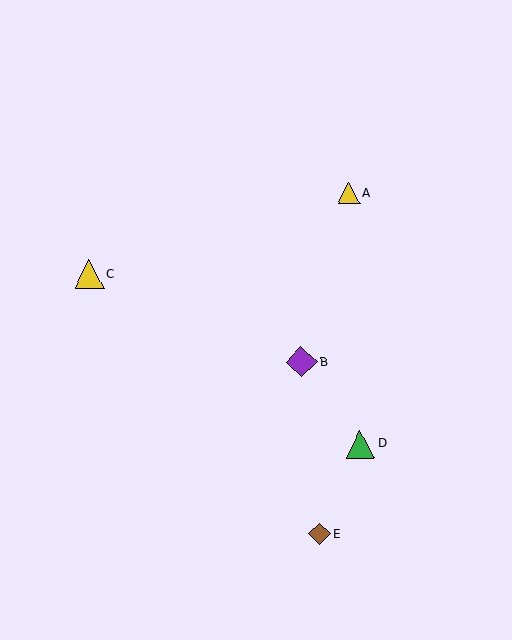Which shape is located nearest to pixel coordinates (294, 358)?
The purple diamond (labeled B) at (301, 362) is nearest to that location.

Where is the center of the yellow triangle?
The center of the yellow triangle is at (349, 193).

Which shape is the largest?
The purple diamond (labeled B) is the largest.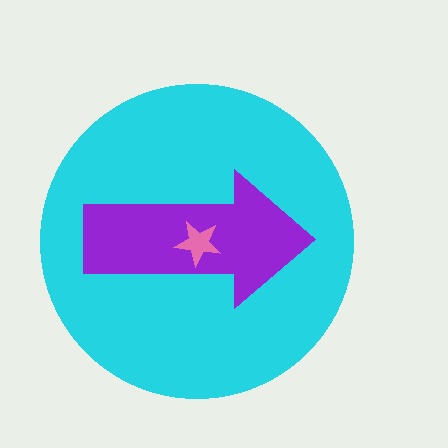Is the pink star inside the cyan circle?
Yes.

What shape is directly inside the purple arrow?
The pink star.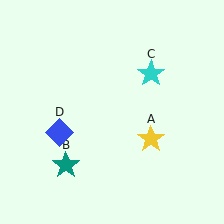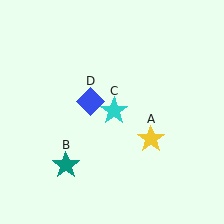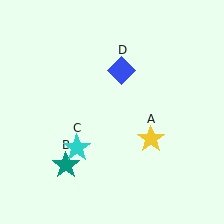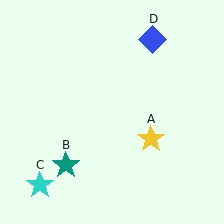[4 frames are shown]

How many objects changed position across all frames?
2 objects changed position: cyan star (object C), blue diamond (object D).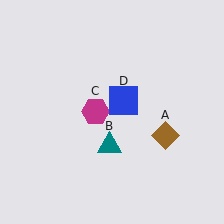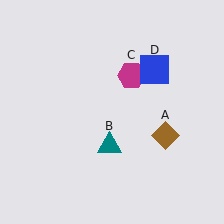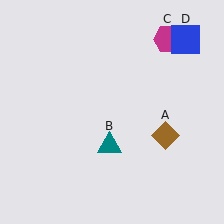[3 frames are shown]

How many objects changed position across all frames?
2 objects changed position: magenta hexagon (object C), blue square (object D).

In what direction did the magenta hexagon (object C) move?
The magenta hexagon (object C) moved up and to the right.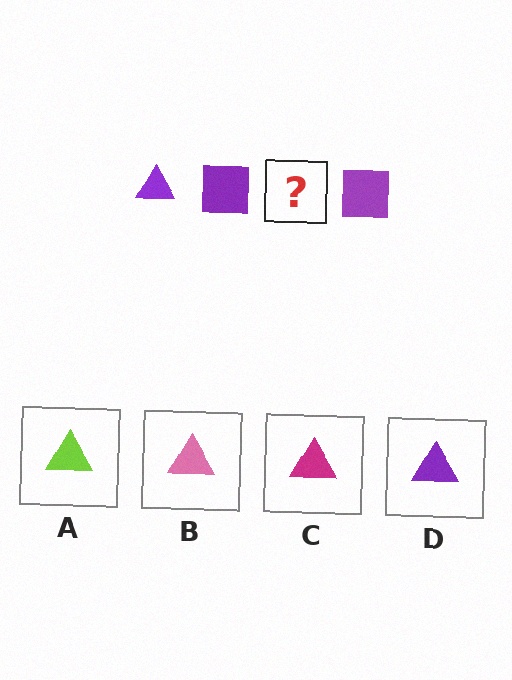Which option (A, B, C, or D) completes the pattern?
D.